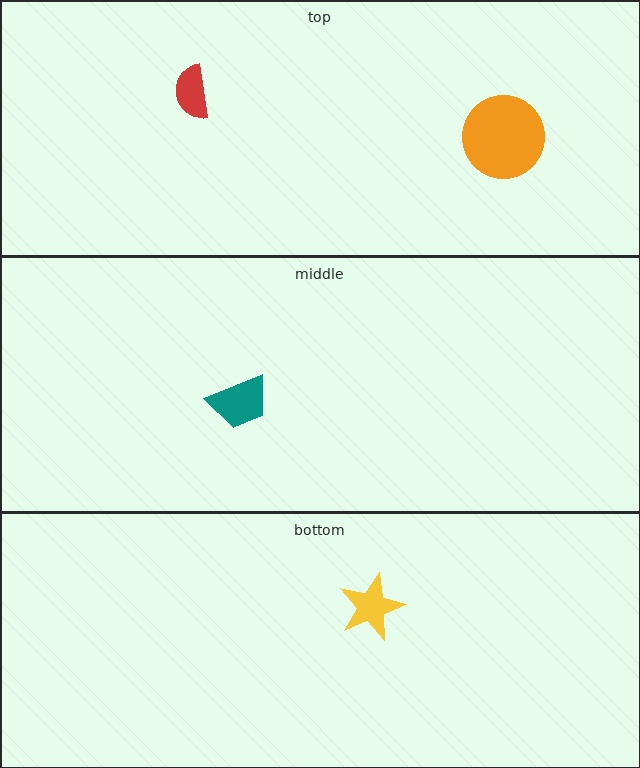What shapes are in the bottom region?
The yellow star.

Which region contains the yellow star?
The bottom region.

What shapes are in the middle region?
The teal trapezoid.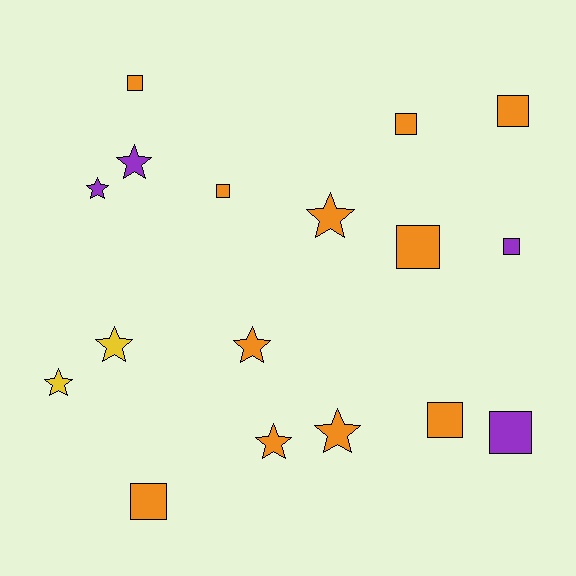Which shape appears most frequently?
Square, with 9 objects.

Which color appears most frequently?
Orange, with 11 objects.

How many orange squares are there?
There are 7 orange squares.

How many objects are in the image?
There are 17 objects.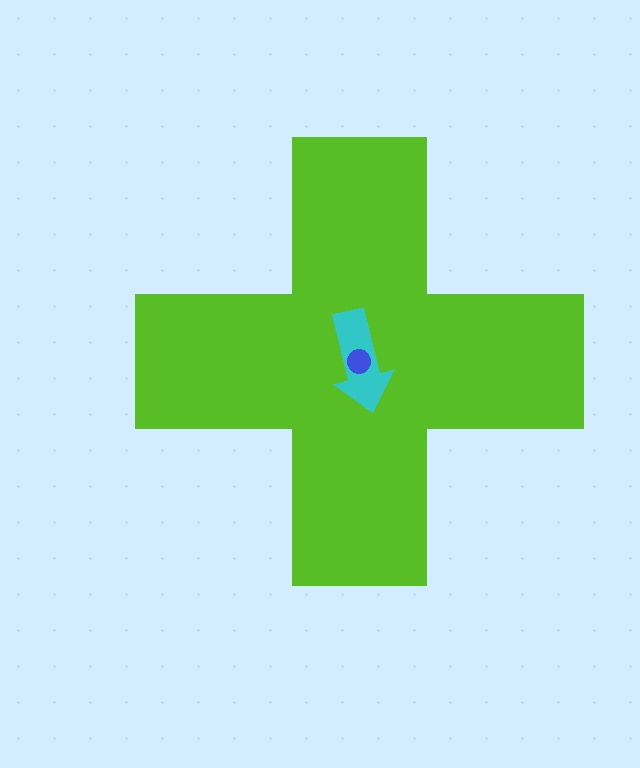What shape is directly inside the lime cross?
The cyan arrow.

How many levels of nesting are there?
3.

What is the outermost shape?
The lime cross.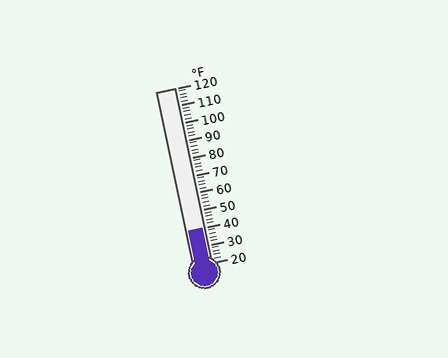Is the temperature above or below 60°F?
The temperature is below 60°F.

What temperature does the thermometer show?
The thermometer shows approximately 40°F.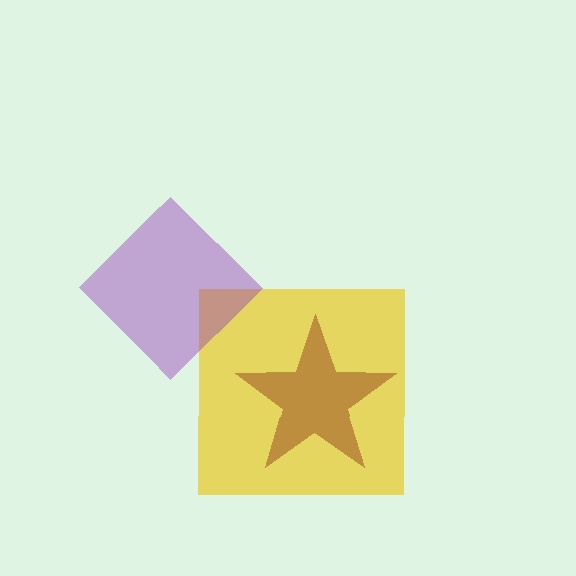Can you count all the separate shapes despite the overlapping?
Yes, there are 3 separate shapes.